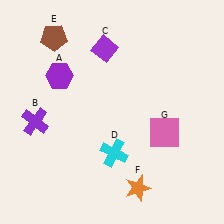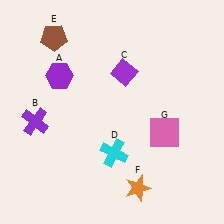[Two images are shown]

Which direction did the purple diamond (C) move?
The purple diamond (C) moved down.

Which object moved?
The purple diamond (C) moved down.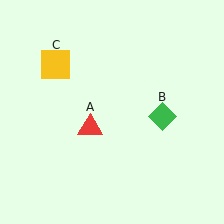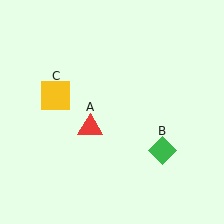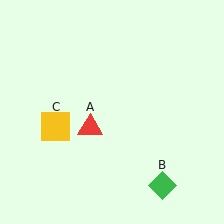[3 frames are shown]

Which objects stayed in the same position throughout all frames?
Red triangle (object A) remained stationary.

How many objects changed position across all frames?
2 objects changed position: green diamond (object B), yellow square (object C).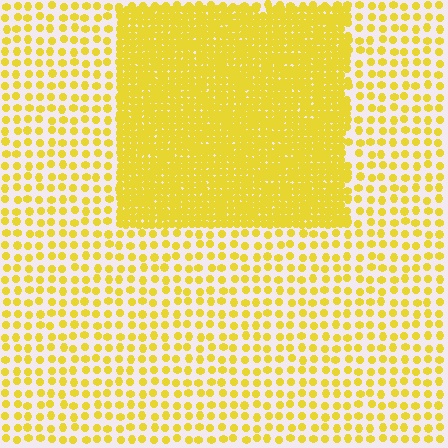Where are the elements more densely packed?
The elements are more densely packed inside the rectangle boundary.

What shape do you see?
I see a rectangle.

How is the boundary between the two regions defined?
The boundary is defined by a change in element density (approximately 3.1x ratio). All elements are the same color, size, and shape.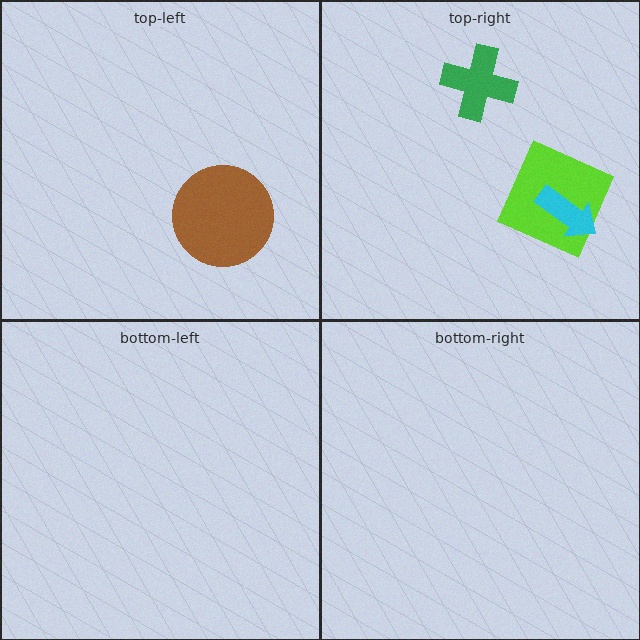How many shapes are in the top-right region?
3.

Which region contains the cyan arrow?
The top-right region.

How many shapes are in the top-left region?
1.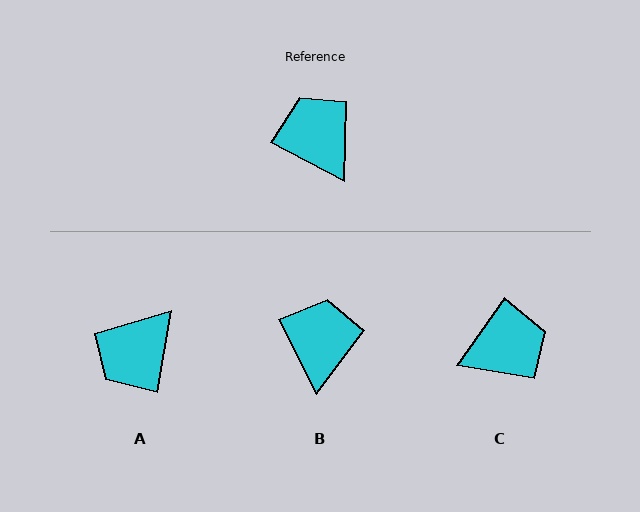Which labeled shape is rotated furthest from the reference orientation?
A, about 108 degrees away.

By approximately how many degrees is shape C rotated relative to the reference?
Approximately 97 degrees clockwise.